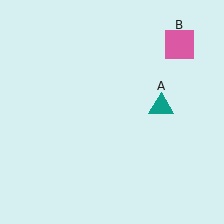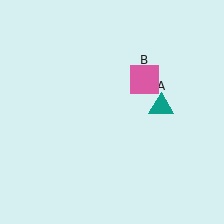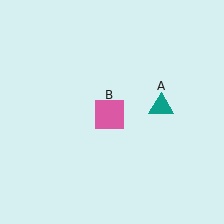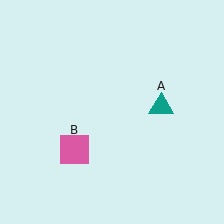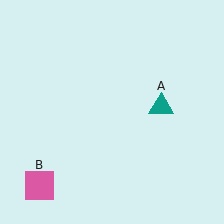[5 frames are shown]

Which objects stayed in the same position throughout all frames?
Teal triangle (object A) remained stationary.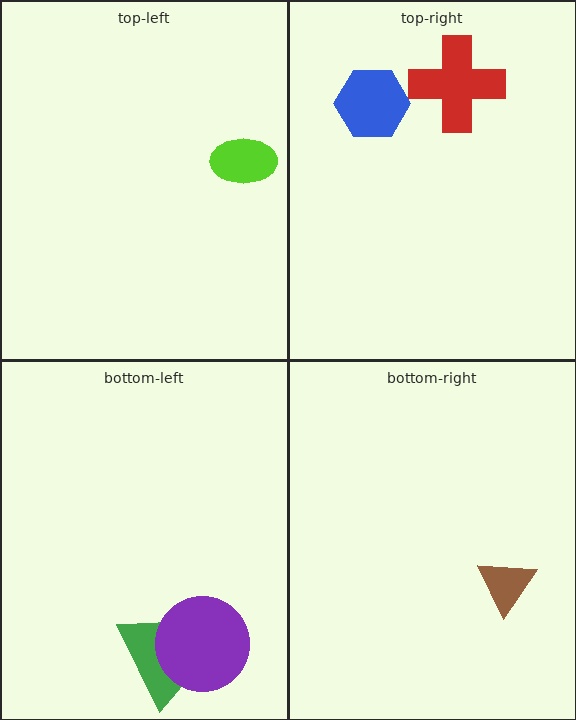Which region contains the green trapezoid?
The bottom-left region.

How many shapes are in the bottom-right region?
1.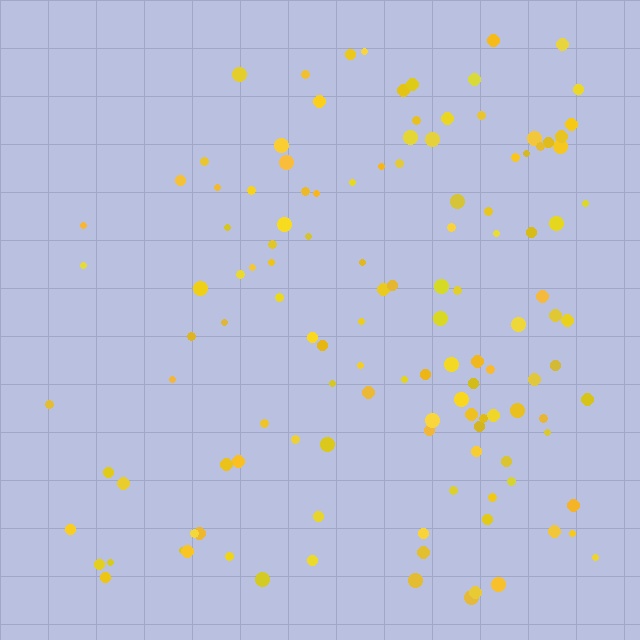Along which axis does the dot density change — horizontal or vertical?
Horizontal.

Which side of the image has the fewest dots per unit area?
The left.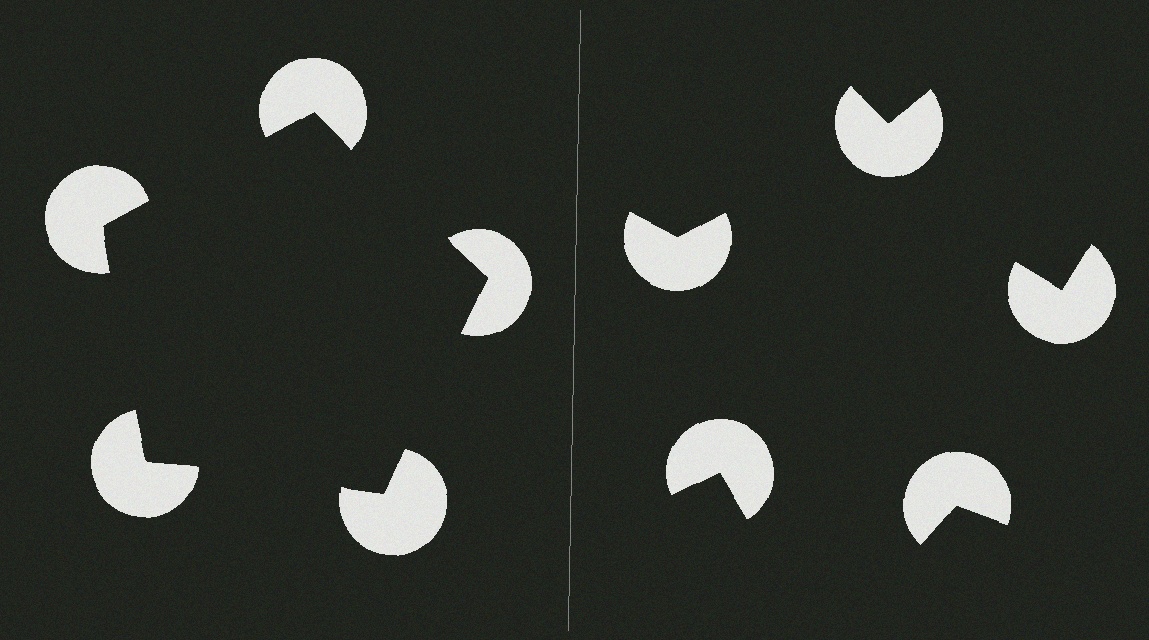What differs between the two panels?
The pac-man discs are positioned identically on both sides; only the wedge orientations differ. On the left they align to a pentagon; on the right they are misaligned.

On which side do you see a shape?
An illusory pentagon appears on the left side. On the right side the wedge cuts are rotated, so no coherent shape forms.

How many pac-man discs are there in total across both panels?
10 — 5 on each side.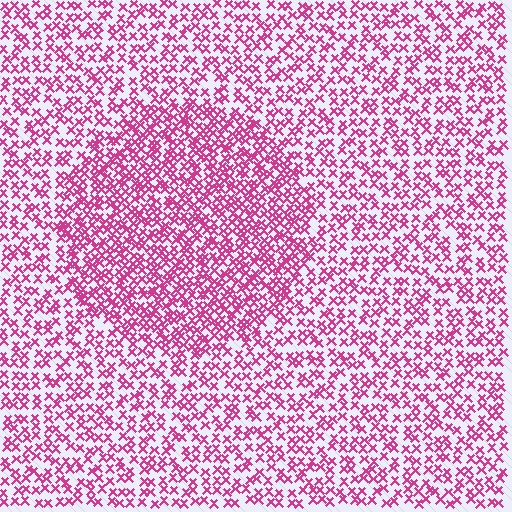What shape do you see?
I see a circle.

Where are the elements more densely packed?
The elements are more densely packed inside the circle boundary.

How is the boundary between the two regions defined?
The boundary is defined by a change in element density (approximately 1.7x ratio). All elements are the same color, size, and shape.